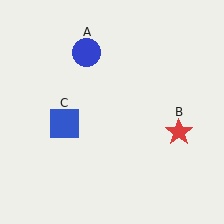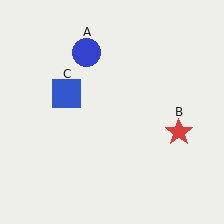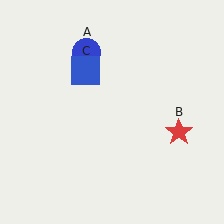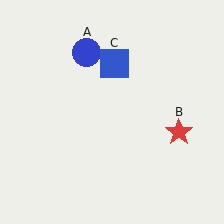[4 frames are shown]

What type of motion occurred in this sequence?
The blue square (object C) rotated clockwise around the center of the scene.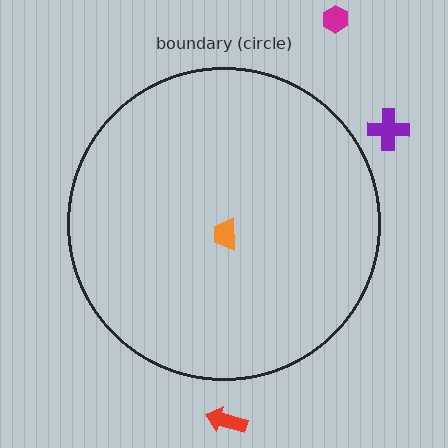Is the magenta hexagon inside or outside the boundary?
Outside.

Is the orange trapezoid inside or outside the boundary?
Inside.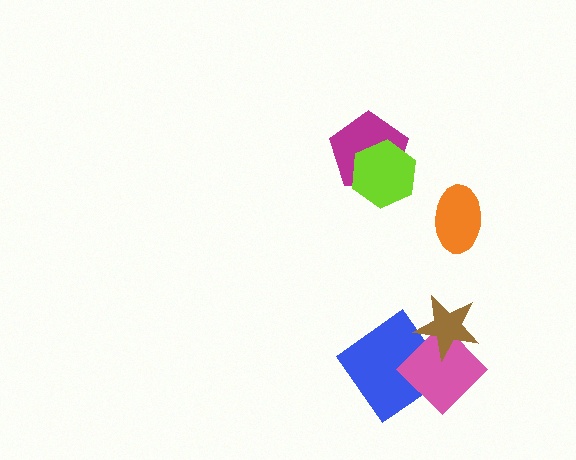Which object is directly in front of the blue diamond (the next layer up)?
The pink diamond is directly in front of the blue diamond.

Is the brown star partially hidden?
No, no other shape covers it.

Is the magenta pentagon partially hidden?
Yes, it is partially covered by another shape.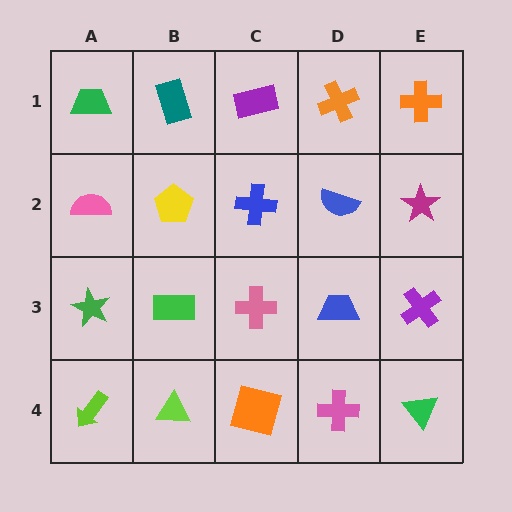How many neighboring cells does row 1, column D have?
3.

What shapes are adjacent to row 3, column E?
A magenta star (row 2, column E), a green triangle (row 4, column E), a blue trapezoid (row 3, column D).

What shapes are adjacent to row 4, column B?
A green rectangle (row 3, column B), a lime arrow (row 4, column A), an orange square (row 4, column C).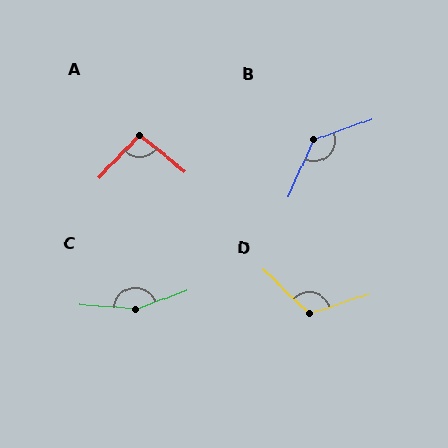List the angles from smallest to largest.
A (95°), D (117°), B (134°), C (156°).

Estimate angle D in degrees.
Approximately 117 degrees.